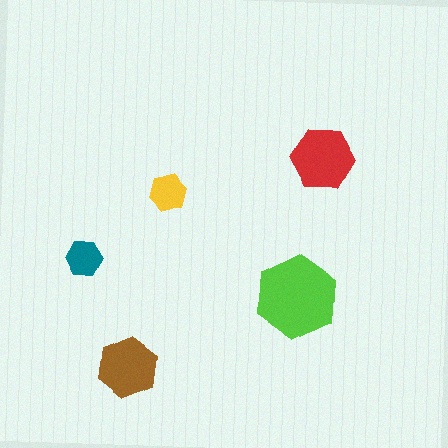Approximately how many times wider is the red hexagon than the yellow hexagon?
About 1.5 times wider.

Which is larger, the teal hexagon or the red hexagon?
The red one.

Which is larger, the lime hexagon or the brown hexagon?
The lime one.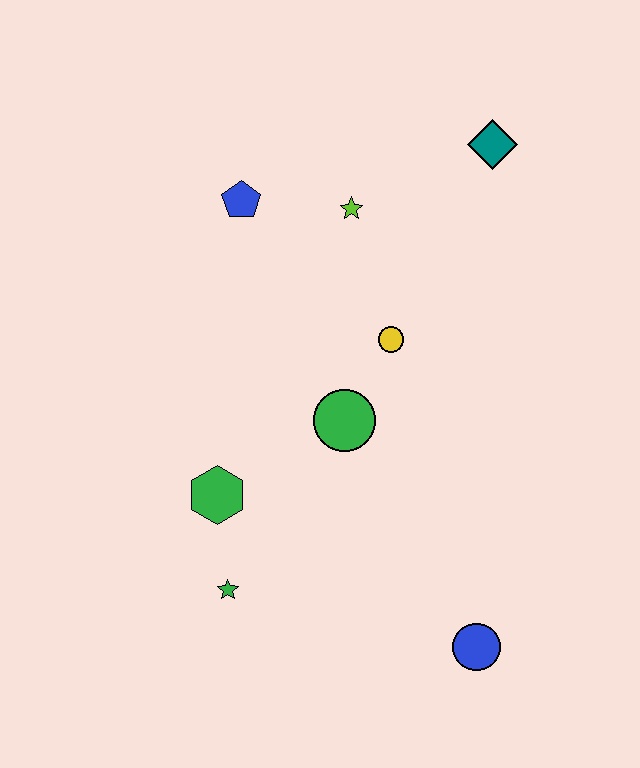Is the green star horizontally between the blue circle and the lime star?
No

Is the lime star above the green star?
Yes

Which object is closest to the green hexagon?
The green star is closest to the green hexagon.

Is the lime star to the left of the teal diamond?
Yes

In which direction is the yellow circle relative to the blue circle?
The yellow circle is above the blue circle.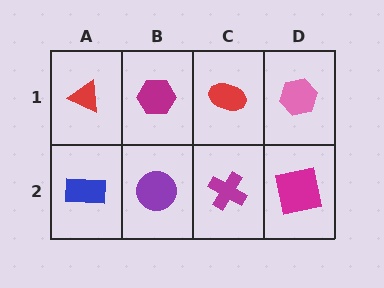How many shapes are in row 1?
4 shapes.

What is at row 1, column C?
A red ellipse.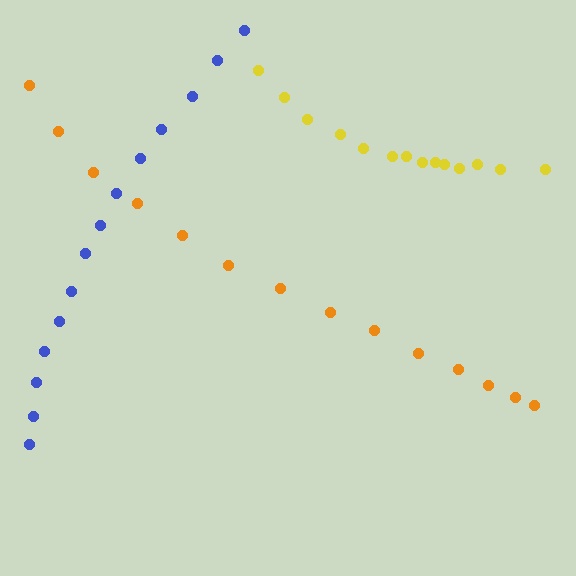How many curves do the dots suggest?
There are 3 distinct paths.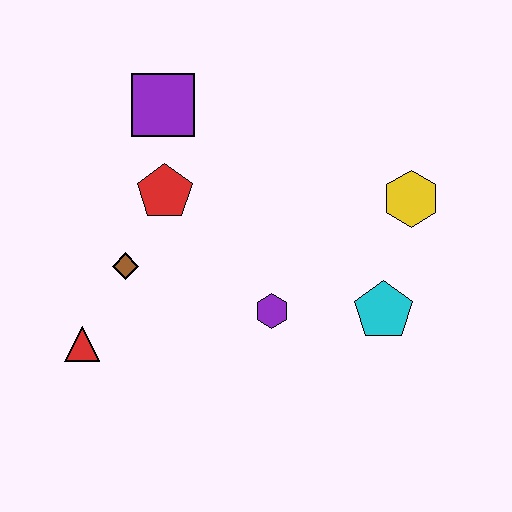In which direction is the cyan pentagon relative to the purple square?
The cyan pentagon is to the right of the purple square.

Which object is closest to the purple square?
The red pentagon is closest to the purple square.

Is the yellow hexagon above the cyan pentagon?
Yes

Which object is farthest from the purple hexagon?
The purple square is farthest from the purple hexagon.